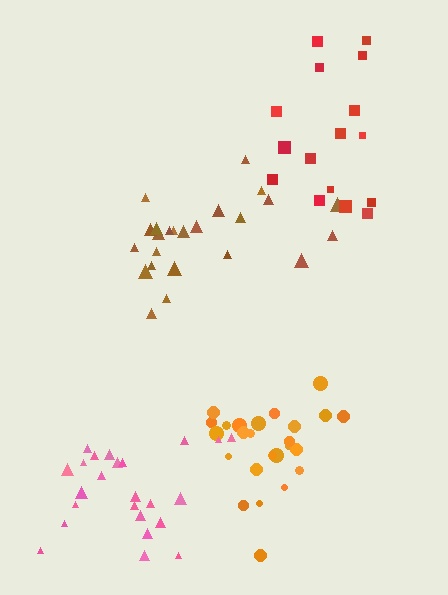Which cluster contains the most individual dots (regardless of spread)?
Orange (26).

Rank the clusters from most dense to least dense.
orange, pink, brown, red.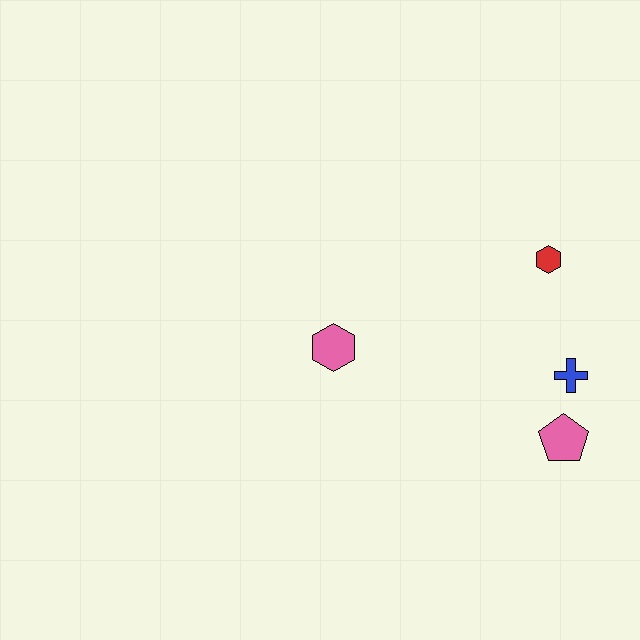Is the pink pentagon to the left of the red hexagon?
No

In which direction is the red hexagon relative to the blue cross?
The red hexagon is above the blue cross.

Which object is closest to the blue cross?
The pink pentagon is closest to the blue cross.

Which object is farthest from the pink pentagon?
The pink hexagon is farthest from the pink pentagon.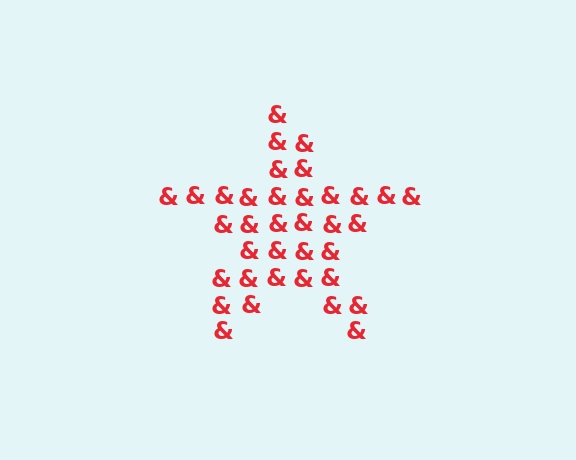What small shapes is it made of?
It is made of small ampersands.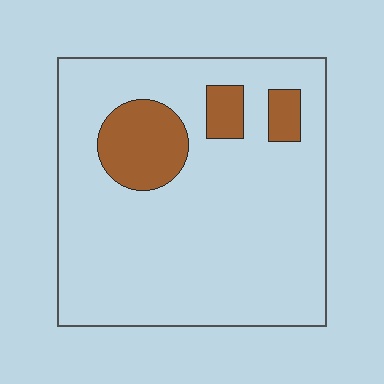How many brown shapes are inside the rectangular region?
3.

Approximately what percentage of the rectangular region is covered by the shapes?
Approximately 15%.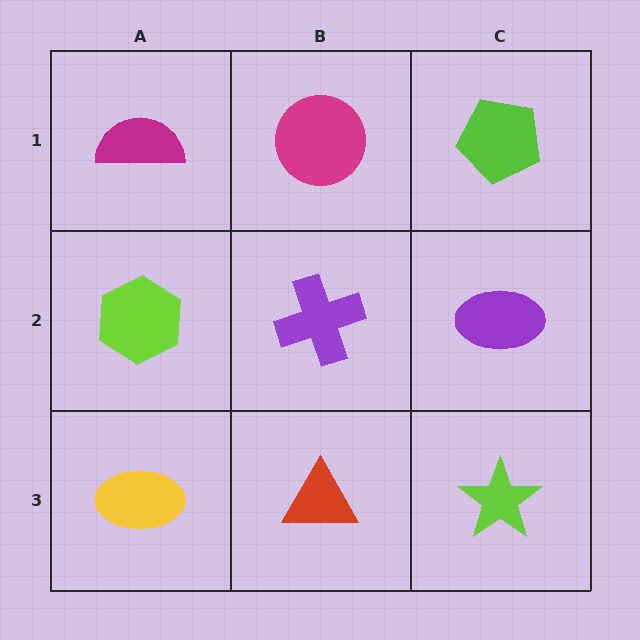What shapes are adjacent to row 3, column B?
A purple cross (row 2, column B), a yellow ellipse (row 3, column A), a lime star (row 3, column C).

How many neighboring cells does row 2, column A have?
3.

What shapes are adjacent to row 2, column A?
A magenta semicircle (row 1, column A), a yellow ellipse (row 3, column A), a purple cross (row 2, column B).